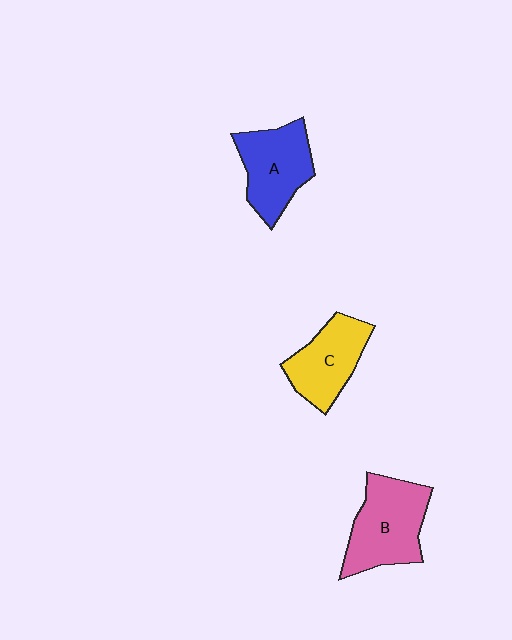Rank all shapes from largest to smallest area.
From largest to smallest: B (pink), A (blue), C (yellow).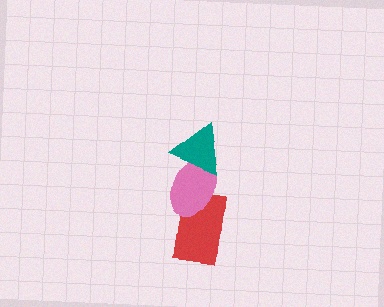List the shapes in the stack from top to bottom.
From top to bottom: the teal triangle, the pink ellipse, the red rectangle.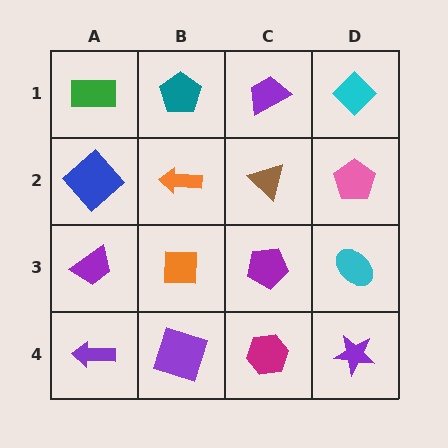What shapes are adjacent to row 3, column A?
A blue diamond (row 2, column A), a purple arrow (row 4, column A), an orange square (row 3, column B).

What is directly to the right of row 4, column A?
A purple square.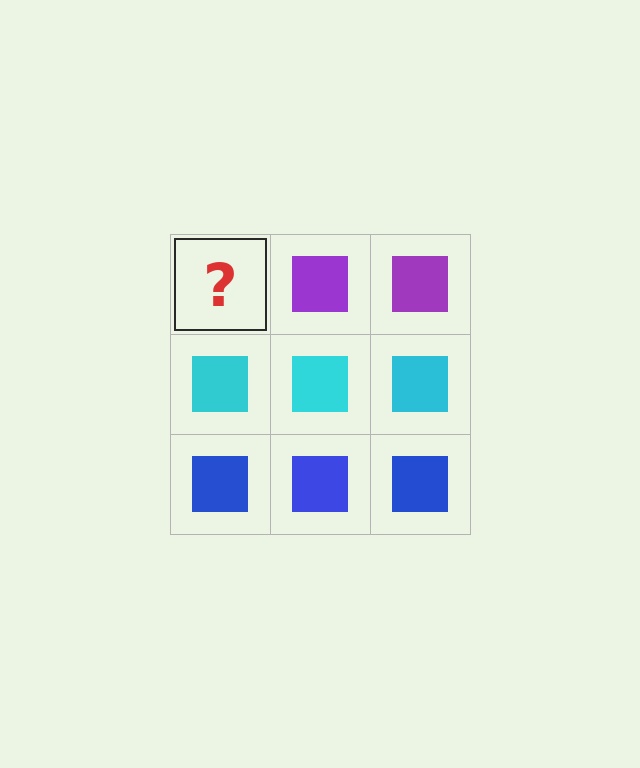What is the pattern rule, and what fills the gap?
The rule is that each row has a consistent color. The gap should be filled with a purple square.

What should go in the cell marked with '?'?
The missing cell should contain a purple square.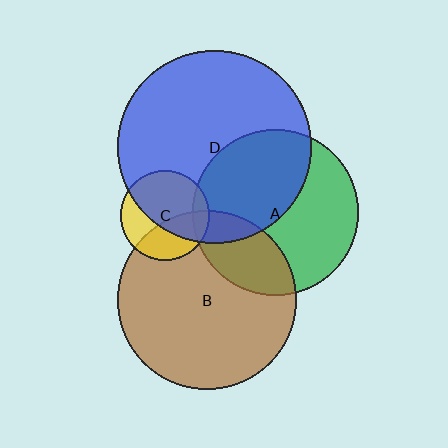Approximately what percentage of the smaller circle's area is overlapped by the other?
Approximately 10%.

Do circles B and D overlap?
Yes.